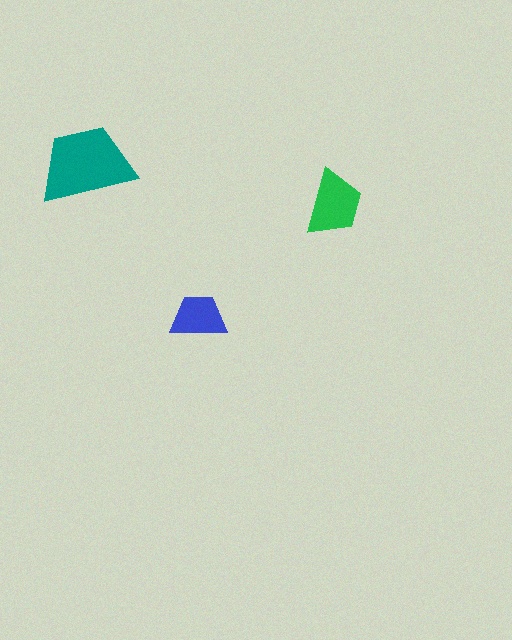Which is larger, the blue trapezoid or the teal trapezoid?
The teal one.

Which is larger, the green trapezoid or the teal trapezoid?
The teal one.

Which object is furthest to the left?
The teal trapezoid is leftmost.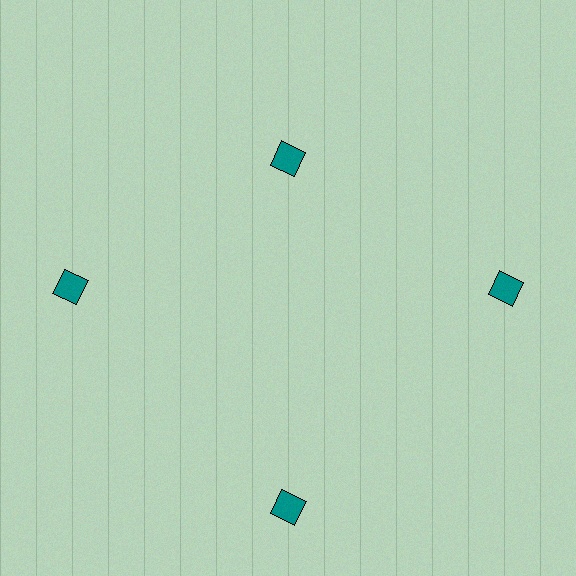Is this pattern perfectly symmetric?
No. The 4 teal diamonds are arranged in a ring, but one element near the 12 o'clock position is pulled inward toward the center, breaking the 4-fold rotational symmetry.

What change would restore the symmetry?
The symmetry would be restored by moving it outward, back onto the ring so that all 4 diamonds sit at equal angles and equal distance from the center.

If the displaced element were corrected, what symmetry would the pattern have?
It would have 4-fold rotational symmetry — the pattern would map onto itself every 90 degrees.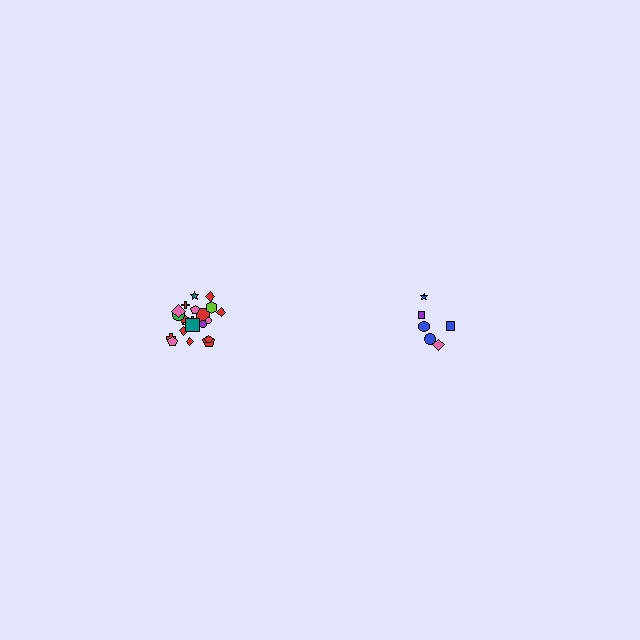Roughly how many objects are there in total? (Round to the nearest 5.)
Roughly 30 objects in total.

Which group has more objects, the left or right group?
The left group.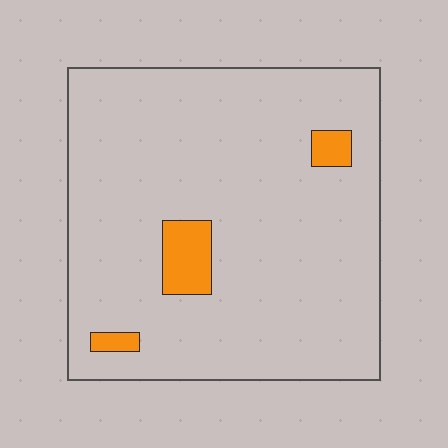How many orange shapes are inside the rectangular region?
3.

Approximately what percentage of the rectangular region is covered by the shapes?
Approximately 5%.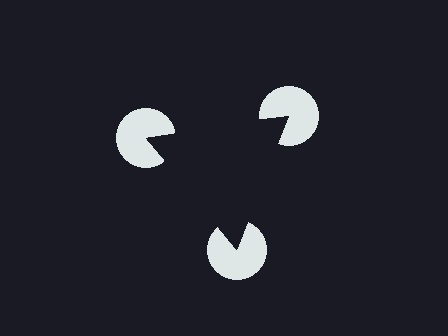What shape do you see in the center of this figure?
An illusory triangle — its edges are inferred from the aligned wedge cuts in the pac-man discs, not physically drawn.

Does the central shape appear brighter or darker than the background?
It typically appears slightly darker than the background, even though no actual brightness change is drawn.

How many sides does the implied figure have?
3 sides.